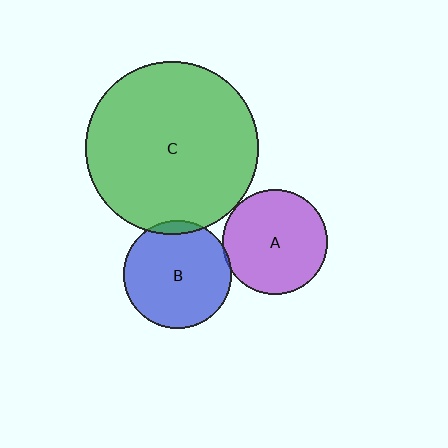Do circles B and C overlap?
Yes.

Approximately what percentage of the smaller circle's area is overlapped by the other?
Approximately 5%.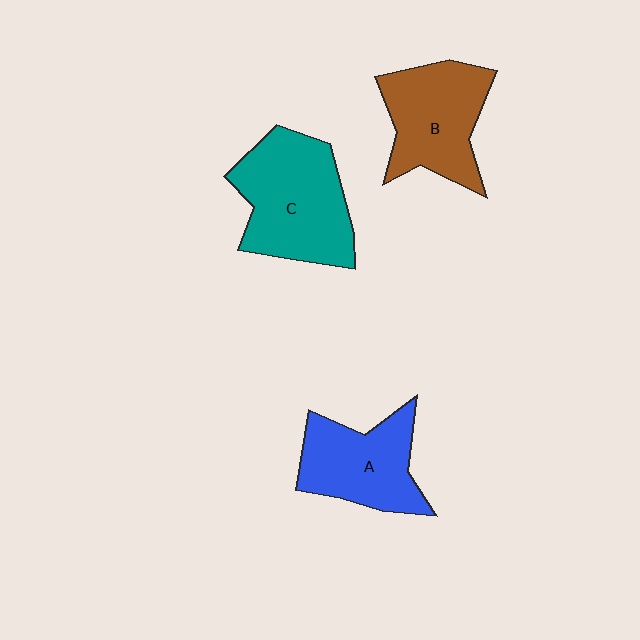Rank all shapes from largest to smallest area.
From largest to smallest: C (teal), B (brown), A (blue).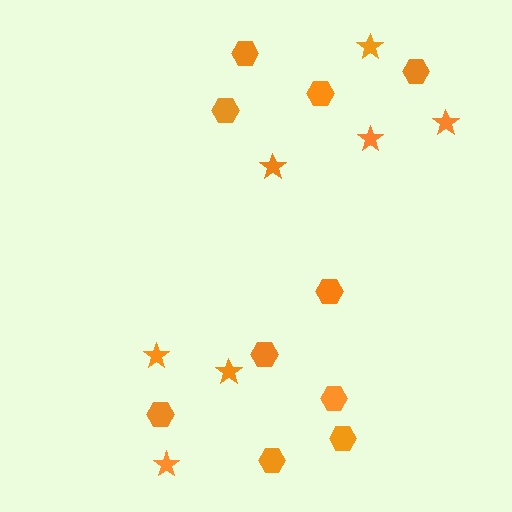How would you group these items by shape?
There are 2 groups: one group of stars (7) and one group of hexagons (10).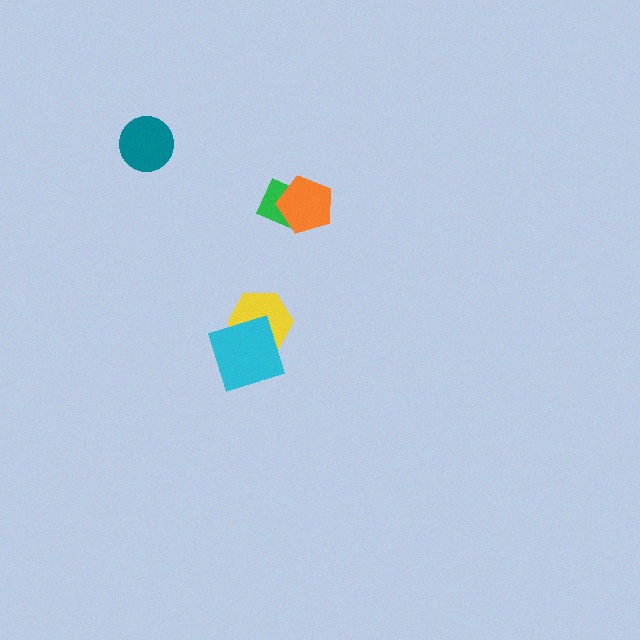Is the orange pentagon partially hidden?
No, no other shape covers it.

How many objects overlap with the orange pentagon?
1 object overlaps with the orange pentagon.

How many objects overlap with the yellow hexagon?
1 object overlaps with the yellow hexagon.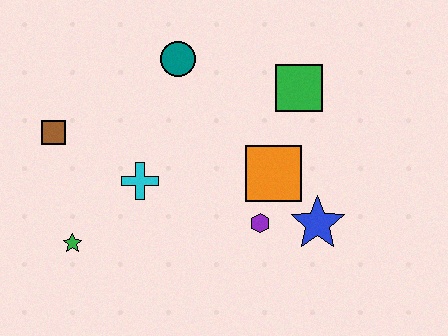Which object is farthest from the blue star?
The brown square is farthest from the blue star.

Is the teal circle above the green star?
Yes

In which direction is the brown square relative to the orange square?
The brown square is to the left of the orange square.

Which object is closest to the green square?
The orange square is closest to the green square.